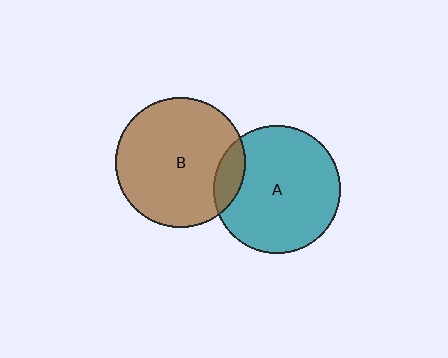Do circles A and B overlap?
Yes.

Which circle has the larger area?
Circle B (brown).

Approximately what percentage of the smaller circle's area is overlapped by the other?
Approximately 10%.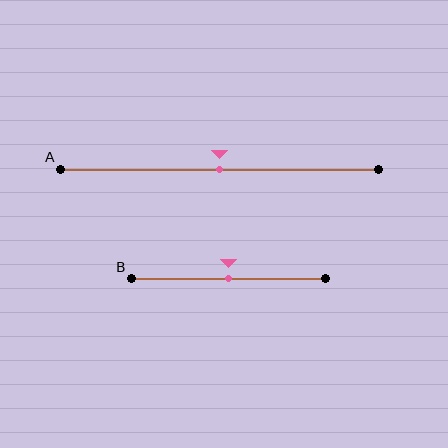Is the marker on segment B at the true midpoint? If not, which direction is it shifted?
Yes, the marker on segment B is at the true midpoint.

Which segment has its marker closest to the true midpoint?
Segment A has its marker closest to the true midpoint.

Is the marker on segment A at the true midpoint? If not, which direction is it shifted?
Yes, the marker on segment A is at the true midpoint.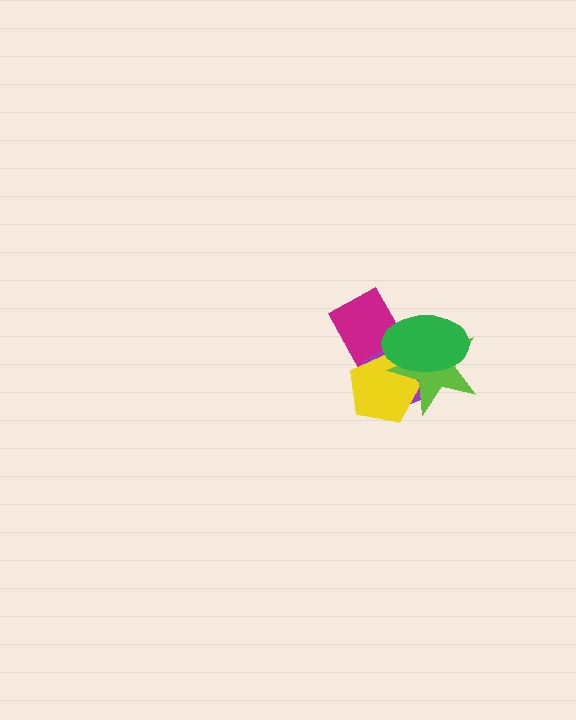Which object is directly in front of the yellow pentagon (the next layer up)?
The lime star is directly in front of the yellow pentagon.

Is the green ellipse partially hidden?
No, no other shape covers it.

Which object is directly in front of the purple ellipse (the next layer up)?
The yellow pentagon is directly in front of the purple ellipse.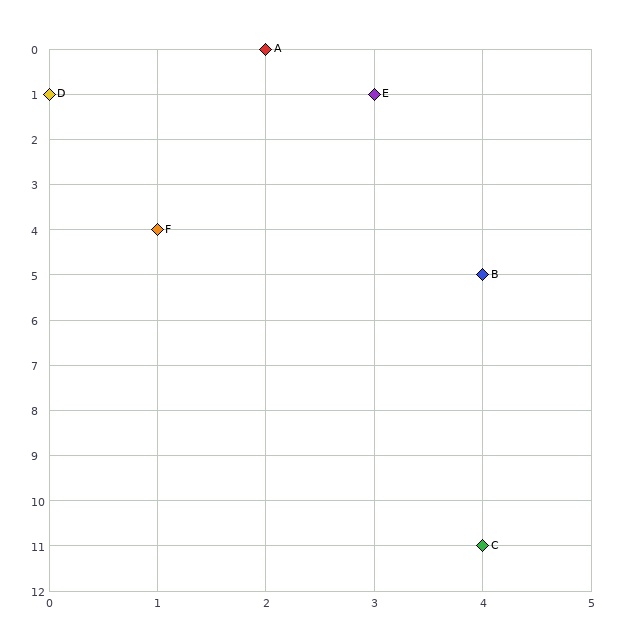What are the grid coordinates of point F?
Point F is at grid coordinates (1, 4).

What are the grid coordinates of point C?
Point C is at grid coordinates (4, 11).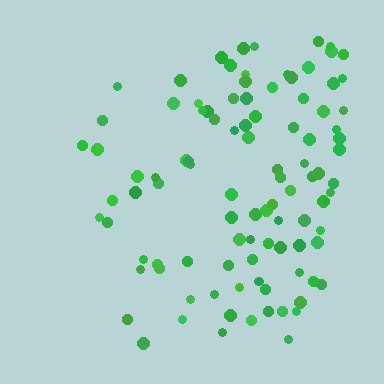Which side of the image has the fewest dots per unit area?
The left.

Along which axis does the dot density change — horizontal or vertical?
Horizontal.